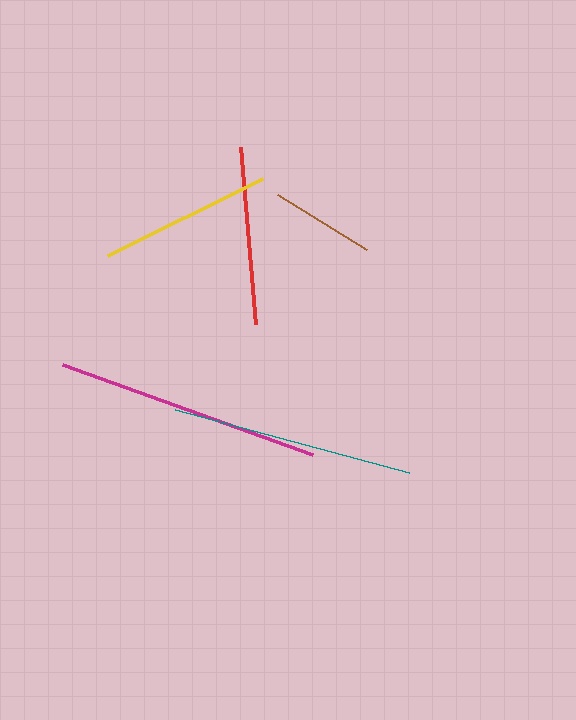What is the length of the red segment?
The red segment is approximately 177 pixels long.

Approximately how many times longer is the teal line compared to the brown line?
The teal line is approximately 2.3 times the length of the brown line.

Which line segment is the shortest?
The brown line is the shortest at approximately 105 pixels.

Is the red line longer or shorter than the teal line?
The teal line is longer than the red line.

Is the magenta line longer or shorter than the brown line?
The magenta line is longer than the brown line.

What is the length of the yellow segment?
The yellow segment is approximately 172 pixels long.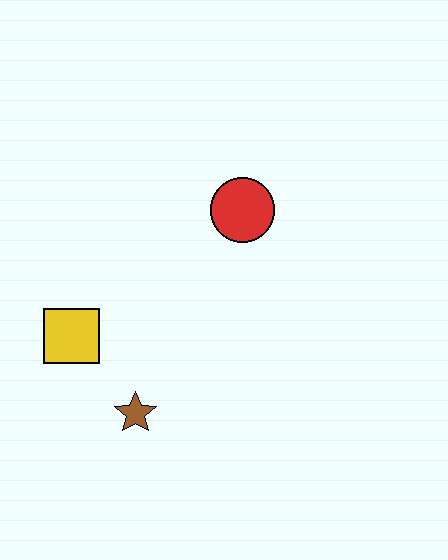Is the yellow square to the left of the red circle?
Yes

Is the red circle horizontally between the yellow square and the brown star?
No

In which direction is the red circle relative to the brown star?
The red circle is above the brown star.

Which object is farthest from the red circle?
The brown star is farthest from the red circle.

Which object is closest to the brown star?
The yellow square is closest to the brown star.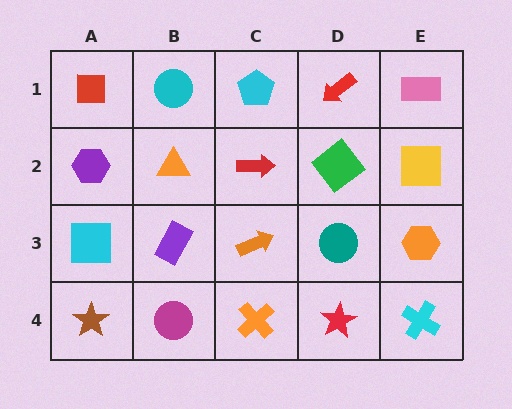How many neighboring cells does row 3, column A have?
3.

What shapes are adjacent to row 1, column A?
A purple hexagon (row 2, column A), a cyan circle (row 1, column B).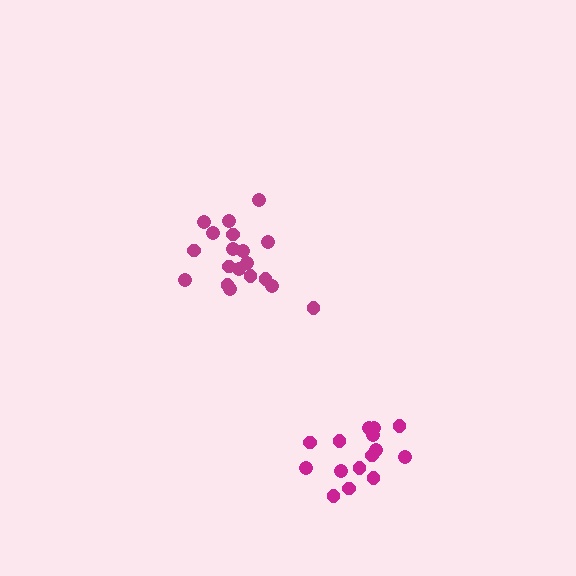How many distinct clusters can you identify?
There are 2 distinct clusters.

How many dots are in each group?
Group 1: 19 dots, Group 2: 15 dots (34 total).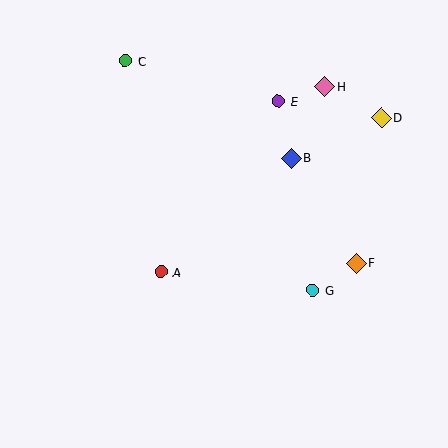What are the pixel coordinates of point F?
Point F is at (356, 263).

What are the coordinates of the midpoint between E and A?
The midpoint between E and A is at (220, 187).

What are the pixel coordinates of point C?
Point C is at (125, 61).